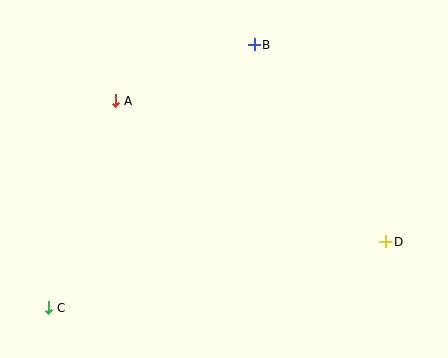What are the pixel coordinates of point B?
Point B is at (254, 45).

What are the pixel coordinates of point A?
Point A is at (116, 101).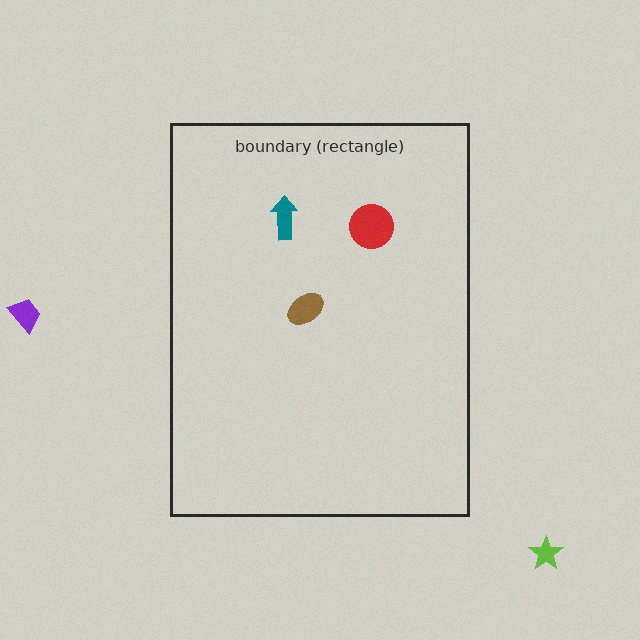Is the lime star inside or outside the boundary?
Outside.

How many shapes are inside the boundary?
3 inside, 2 outside.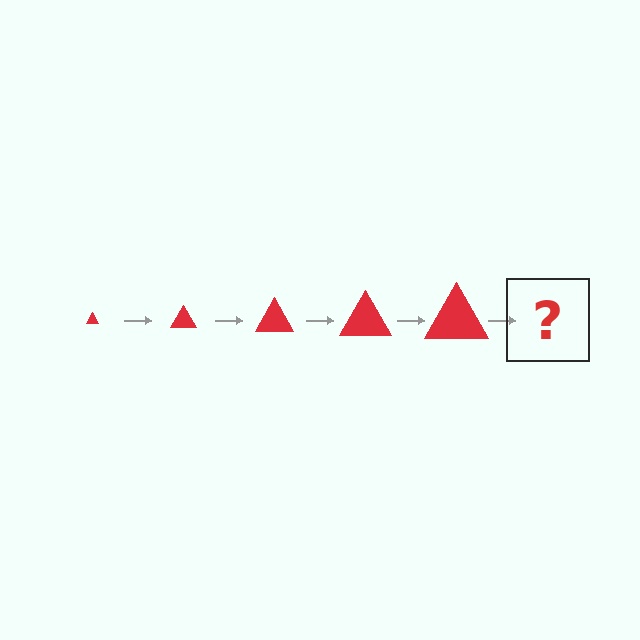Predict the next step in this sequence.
The next step is a red triangle, larger than the previous one.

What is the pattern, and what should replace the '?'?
The pattern is that the triangle gets progressively larger each step. The '?' should be a red triangle, larger than the previous one.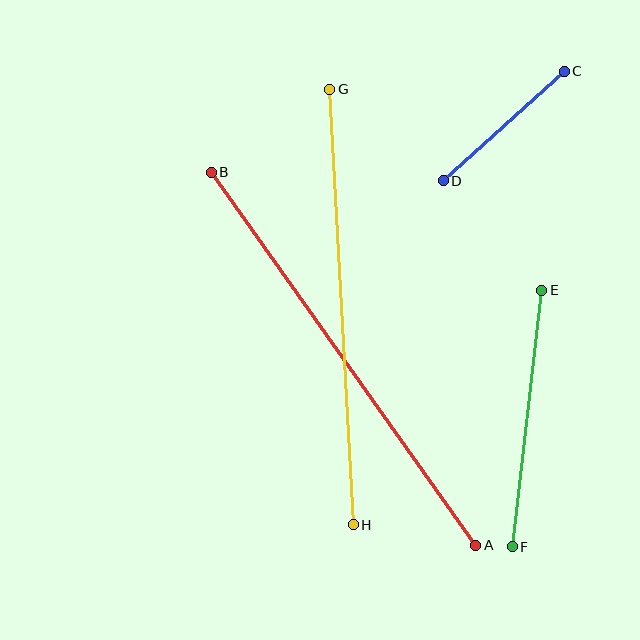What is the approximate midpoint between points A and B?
The midpoint is at approximately (343, 359) pixels.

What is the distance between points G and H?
The distance is approximately 436 pixels.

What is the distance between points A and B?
The distance is approximately 457 pixels.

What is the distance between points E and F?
The distance is approximately 258 pixels.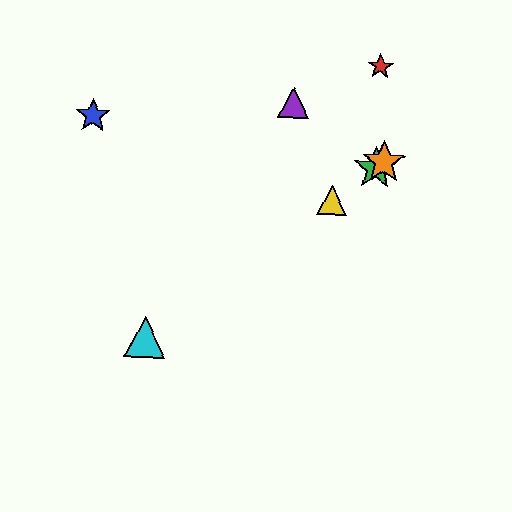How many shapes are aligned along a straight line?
4 shapes (the green star, the yellow triangle, the orange star, the cyan triangle) are aligned along a straight line.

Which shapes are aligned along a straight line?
The green star, the yellow triangle, the orange star, the cyan triangle are aligned along a straight line.